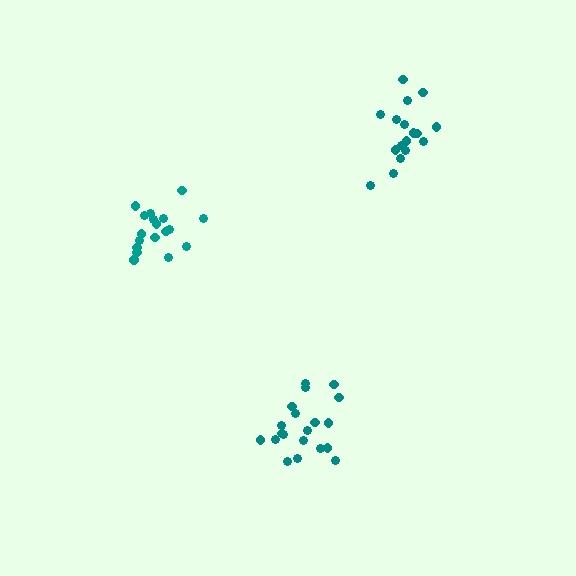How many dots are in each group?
Group 1: 20 dots, Group 2: 18 dots, Group 3: 17 dots (55 total).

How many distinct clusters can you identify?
There are 3 distinct clusters.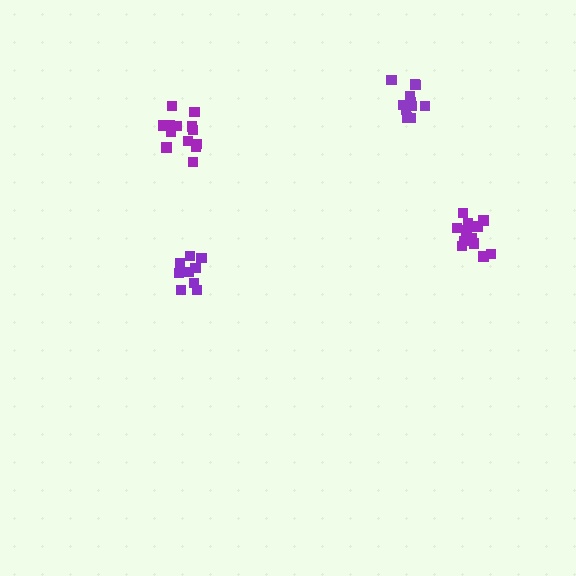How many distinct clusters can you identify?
There are 4 distinct clusters.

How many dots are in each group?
Group 1: 13 dots, Group 2: 12 dots, Group 3: 11 dots, Group 4: 10 dots (46 total).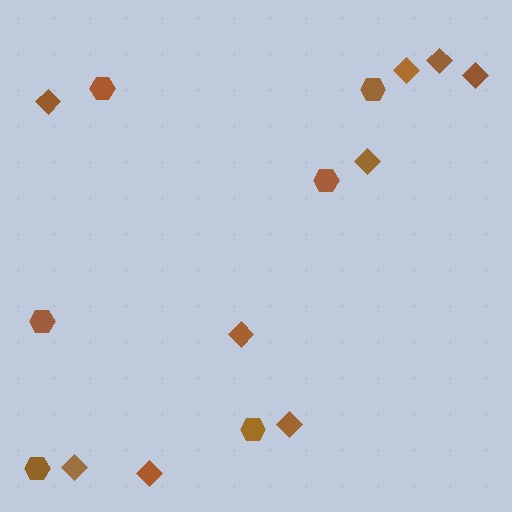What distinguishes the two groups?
There are 2 groups: one group of diamonds (9) and one group of hexagons (6).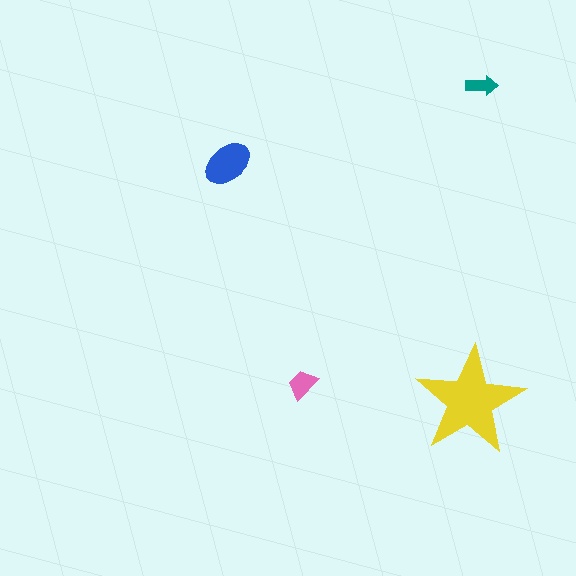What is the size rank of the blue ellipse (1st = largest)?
2nd.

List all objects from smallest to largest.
The teal arrow, the pink trapezoid, the blue ellipse, the yellow star.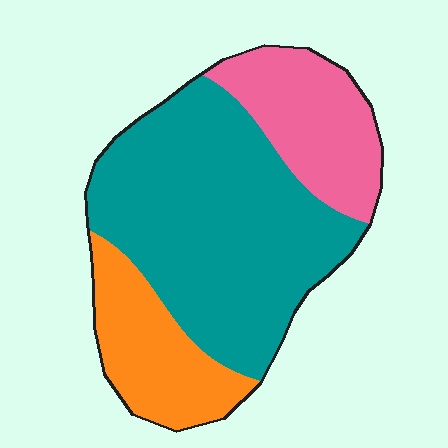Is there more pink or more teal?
Teal.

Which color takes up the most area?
Teal, at roughly 60%.